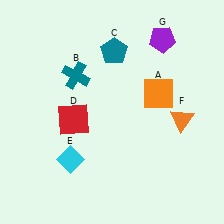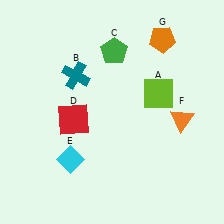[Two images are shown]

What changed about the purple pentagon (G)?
In Image 1, G is purple. In Image 2, it changed to orange.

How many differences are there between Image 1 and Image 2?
There are 3 differences between the two images.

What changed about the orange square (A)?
In Image 1, A is orange. In Image 2, it changed to lime.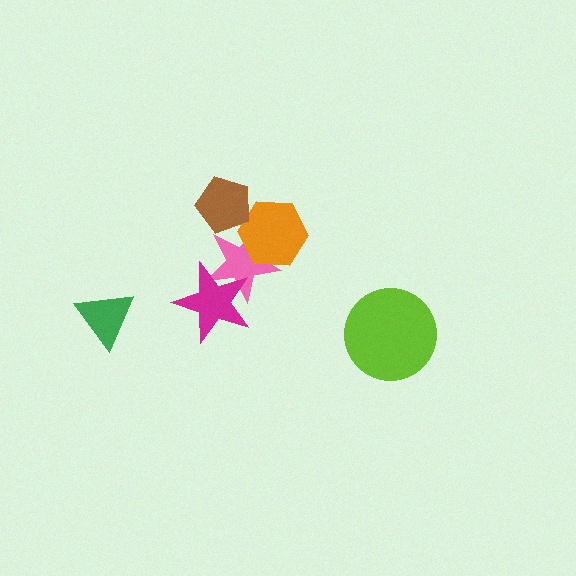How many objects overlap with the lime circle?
0 objects overlap with the lime circle.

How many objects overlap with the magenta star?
1 object overlaps with the magenta star.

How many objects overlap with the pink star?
3 objects overlap with the pink star.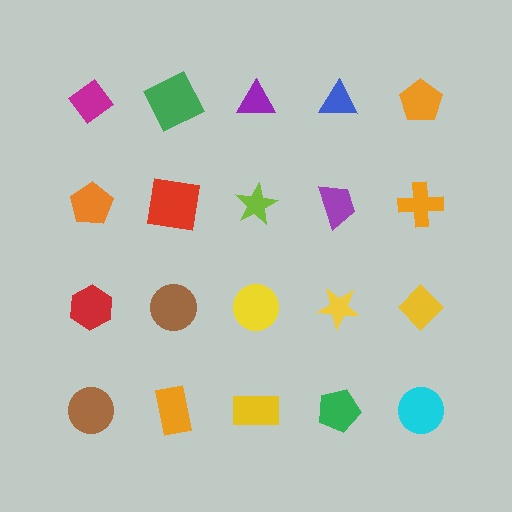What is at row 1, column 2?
A green square.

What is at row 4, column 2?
An orange rectangle.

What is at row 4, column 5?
A cyan circle.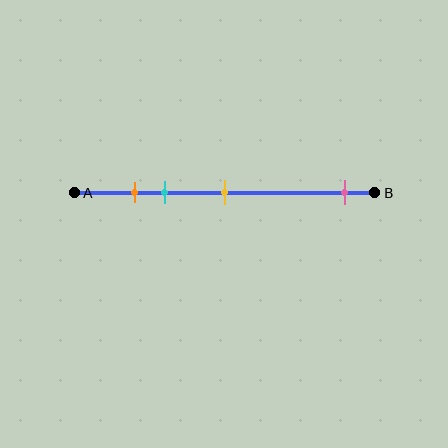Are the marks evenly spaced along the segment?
No, the marks are not evenly spaced.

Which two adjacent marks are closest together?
The orange and cyan marks are the closest adjacent pair.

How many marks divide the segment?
There are 4 marks dividing the segment.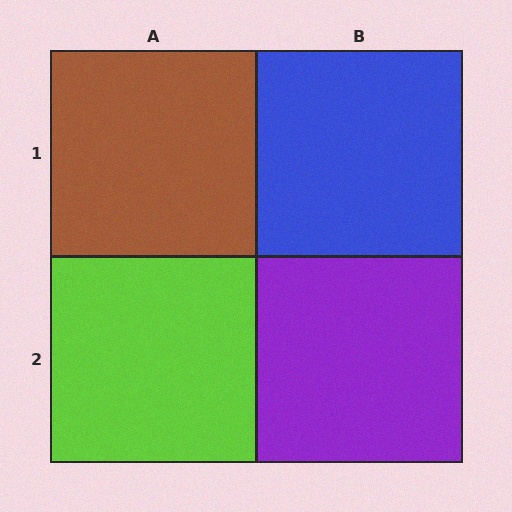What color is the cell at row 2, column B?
Purple.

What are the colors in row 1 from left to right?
Brown, blue.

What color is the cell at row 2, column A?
Lime.